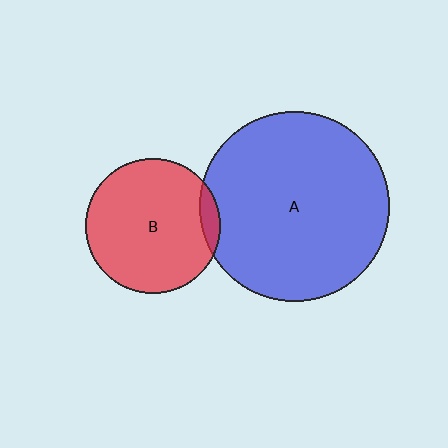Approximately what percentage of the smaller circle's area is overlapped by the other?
Approximately 5%.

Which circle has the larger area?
Circle A (blue).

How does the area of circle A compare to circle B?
Approximately 2.0 times.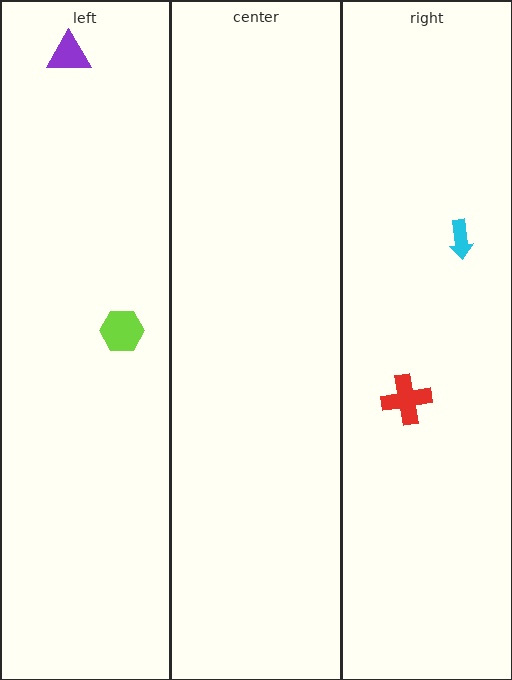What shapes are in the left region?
The purple triangle, the lime hexagon.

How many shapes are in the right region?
2.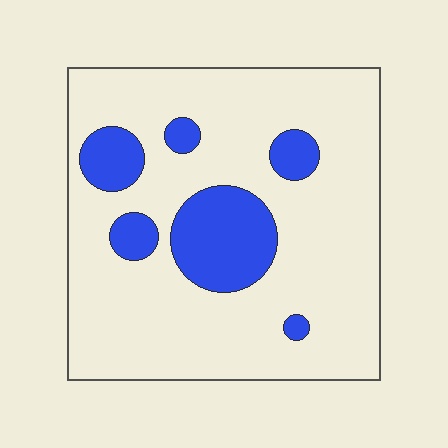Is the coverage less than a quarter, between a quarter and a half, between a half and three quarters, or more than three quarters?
Less than a quarter.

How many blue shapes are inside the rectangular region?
6.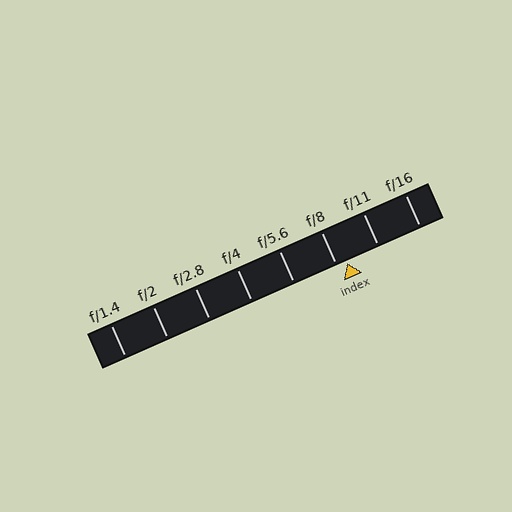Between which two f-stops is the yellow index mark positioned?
The index mark is between f/8 and f/11.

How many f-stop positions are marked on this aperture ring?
There are 8 f-stop positions marked.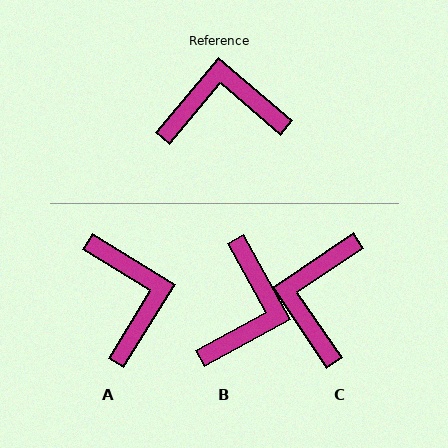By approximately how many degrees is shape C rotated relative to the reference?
Approximately 74 degrees counter-clockwise.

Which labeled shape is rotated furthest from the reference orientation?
B, about 111 degrees away.